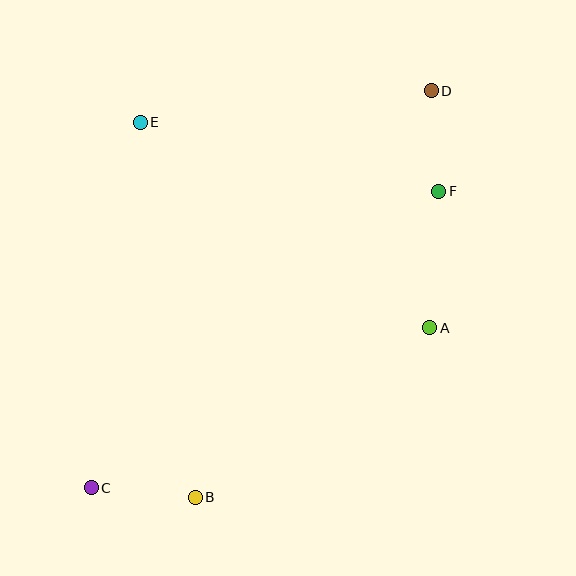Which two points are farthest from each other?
Points C and D are farthest from each other.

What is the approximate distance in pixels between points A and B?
The distance between A and B is approximately 290 pixels.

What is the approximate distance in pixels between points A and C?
The distance between A and C is approximately 374 pixels.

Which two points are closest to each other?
Points D and F are closest to each other.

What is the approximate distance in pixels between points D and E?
The distance between D and E is approximately 292 pixels.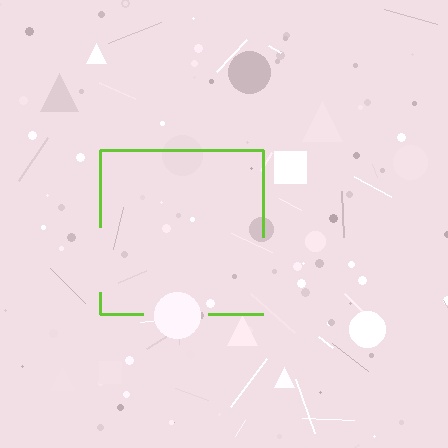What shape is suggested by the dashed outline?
The dashed outline suggests a square.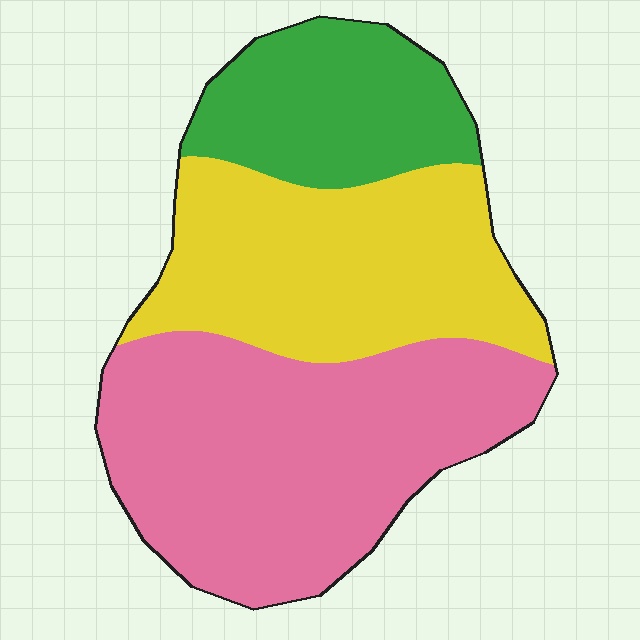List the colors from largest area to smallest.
From largest to smallest: pink, yellow, green.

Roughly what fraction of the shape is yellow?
Yellow covers around 35% of the shape.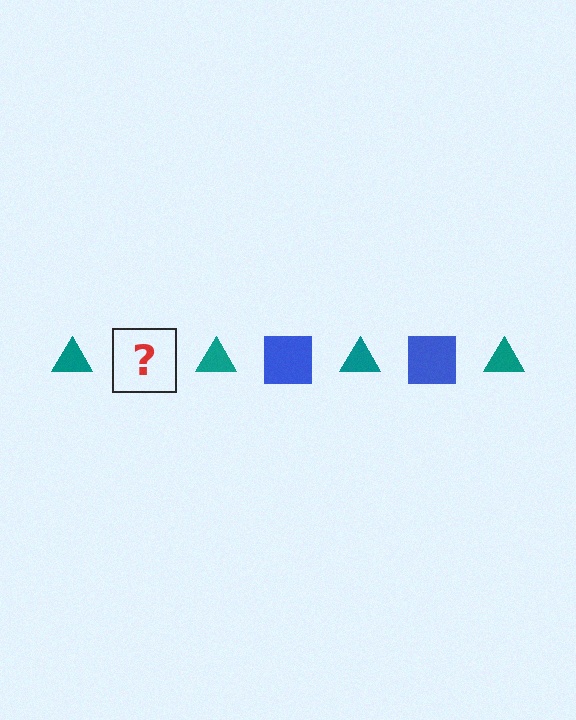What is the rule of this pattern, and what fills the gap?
The rule is that the pattern alternates between teal triangle and blue square. The gap should be filled with a blue square.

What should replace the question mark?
The question mark should be replaced with a blue square.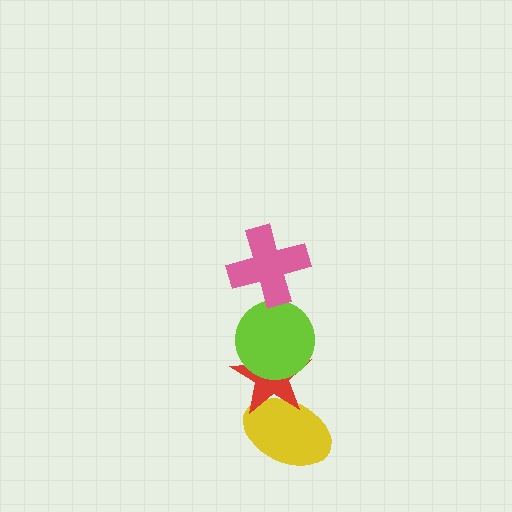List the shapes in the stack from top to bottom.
From top to bottom: the pink cross, the lime circle, the red star, the yellow ellipse.